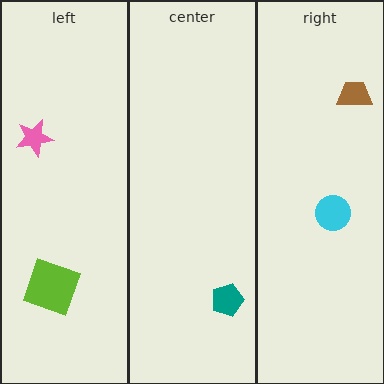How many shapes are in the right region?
2.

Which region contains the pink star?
The left region.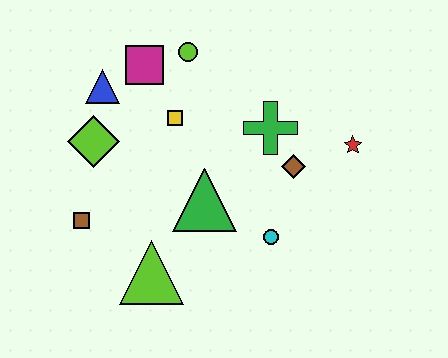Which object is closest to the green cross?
The brown diamond is closest to the green cross.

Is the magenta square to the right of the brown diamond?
No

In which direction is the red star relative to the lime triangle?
The red star is to the right of the lime triangle.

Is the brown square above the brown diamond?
No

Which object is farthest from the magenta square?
The red star is farthest from the magenta square.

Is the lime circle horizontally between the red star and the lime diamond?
Yes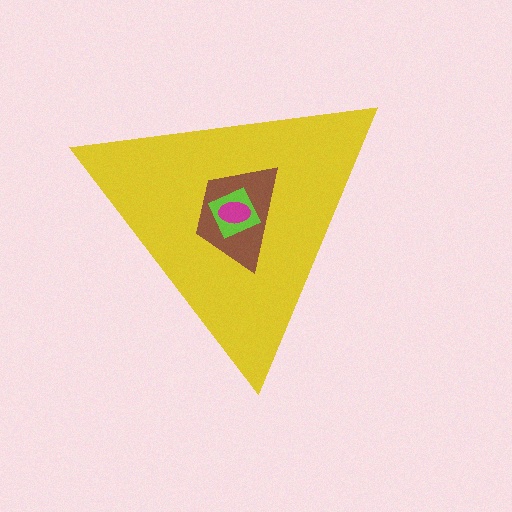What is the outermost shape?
The yellow triangle.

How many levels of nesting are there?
4.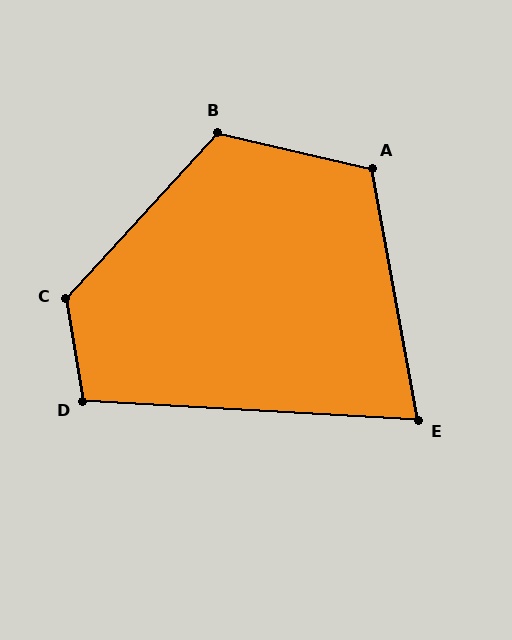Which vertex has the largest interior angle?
C, at approximately 128 degrees.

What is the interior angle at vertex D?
Approximately 103 degrees (obtuse).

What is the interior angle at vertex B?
Approximately 119 degrees (obtuse).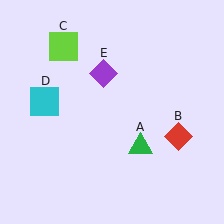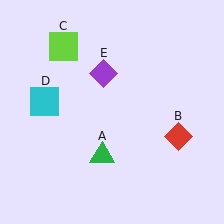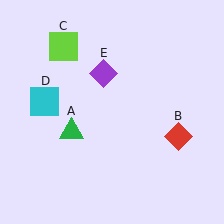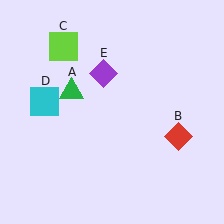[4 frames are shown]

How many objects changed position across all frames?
1 object changed position: green triangle (object A).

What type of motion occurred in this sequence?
The green triangle (object A) rotated clockwise around the center of the scene.